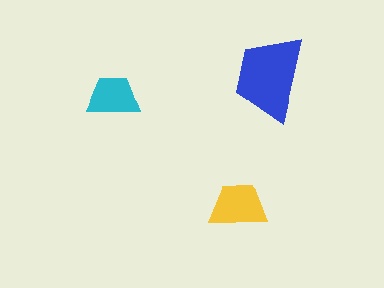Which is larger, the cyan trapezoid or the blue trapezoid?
The blue one.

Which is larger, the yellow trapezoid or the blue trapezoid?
The blue one.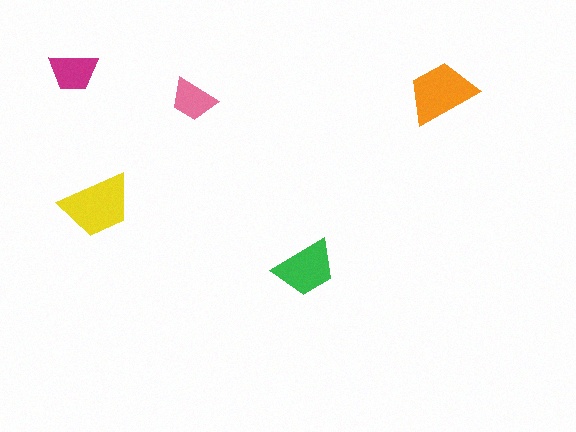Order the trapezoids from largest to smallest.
the yellow one, the orange one, the green one, the magenta one, the pink one.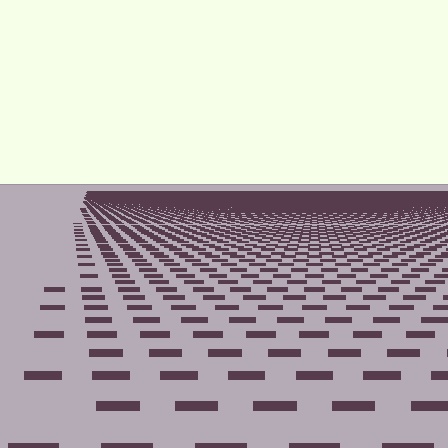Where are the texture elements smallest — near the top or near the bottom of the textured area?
Near the top.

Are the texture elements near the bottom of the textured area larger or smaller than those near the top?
Larger. Near the bottom, elements are closer to the viewer and appear at a bigger on-screen size.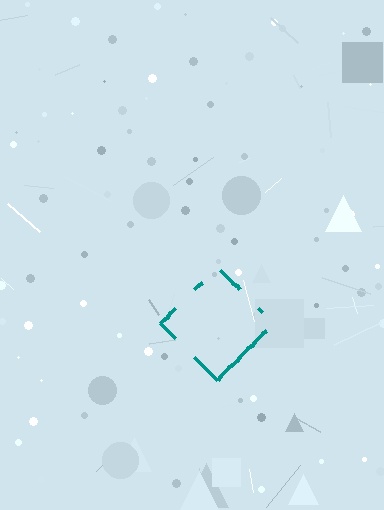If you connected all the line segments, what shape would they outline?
They would outline a diamond.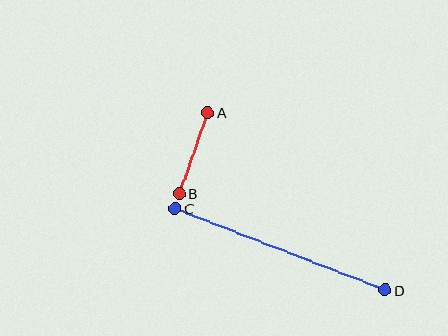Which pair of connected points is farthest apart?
Points C and D are farthest apart.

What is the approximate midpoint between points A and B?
The midpoint is at approximately (194, 153) pixels.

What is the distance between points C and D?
The distance is approximately 225 pixels.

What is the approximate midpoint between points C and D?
The midpoint is at approximately (280, 249) pixels.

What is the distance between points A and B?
The distance is approximately 86 pixels.